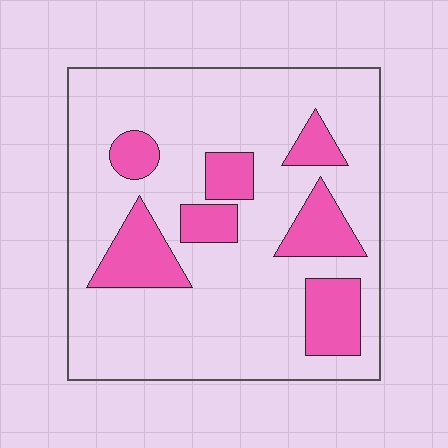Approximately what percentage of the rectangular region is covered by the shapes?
Approximately 20%.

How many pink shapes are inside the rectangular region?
7.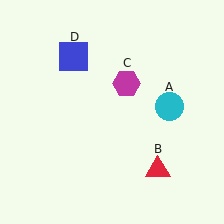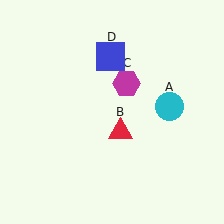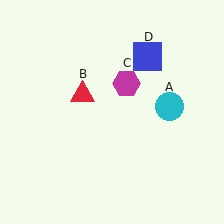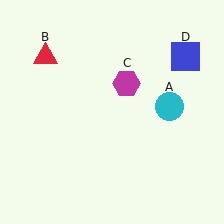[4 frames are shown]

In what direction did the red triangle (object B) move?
The red triangle (object B) moved up and to the left.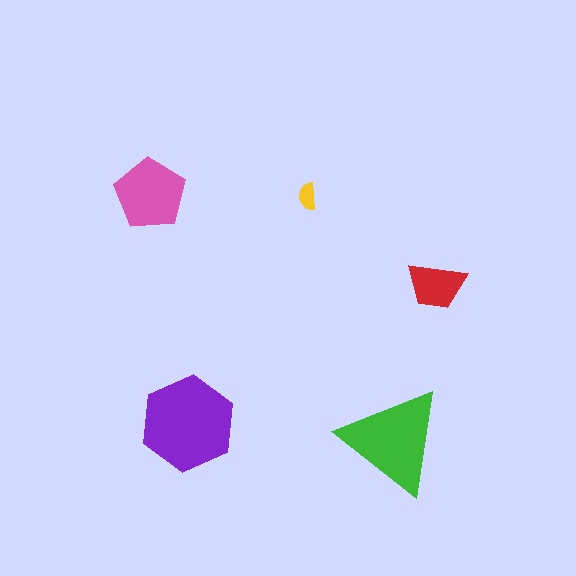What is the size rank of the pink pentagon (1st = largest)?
3rd.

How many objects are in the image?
There are 5 objects in the image.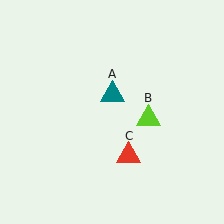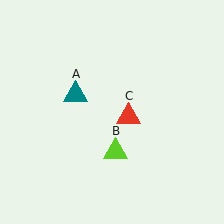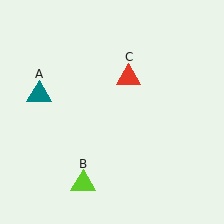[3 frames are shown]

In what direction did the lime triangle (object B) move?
The lime triangle (object B) moved down and to the left.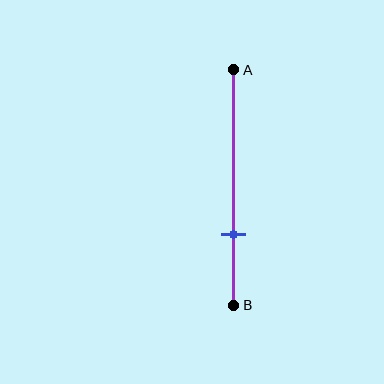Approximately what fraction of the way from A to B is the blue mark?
The blue mark is approximately 70% of the way from A to B.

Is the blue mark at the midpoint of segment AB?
No, the mark is at about 70% from A, not at the 50% midpoint.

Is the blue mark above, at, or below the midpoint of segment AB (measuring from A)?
The blue mark is below the midpoint of segment AB.